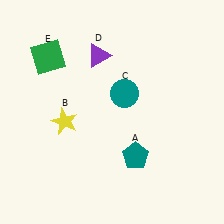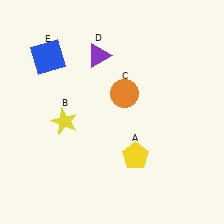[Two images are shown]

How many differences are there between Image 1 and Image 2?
There are 3 differences between the two images.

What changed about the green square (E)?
In Image 1, E is green. In Image 2, it changed to blue.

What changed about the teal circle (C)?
In Image 1, C is teal. In Image 2, it changed to orange.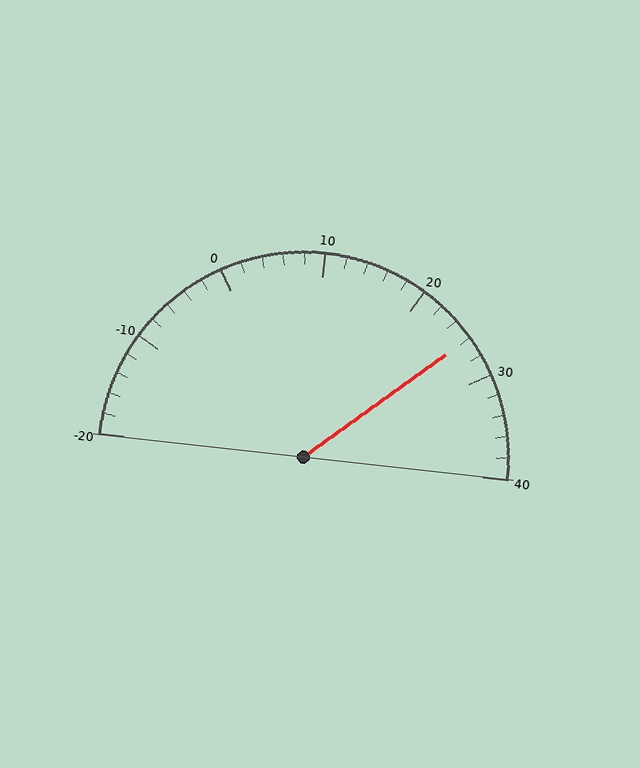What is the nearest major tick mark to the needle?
The nearest major tick mark is 30.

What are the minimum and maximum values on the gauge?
The gauge ranges from -20 to 40.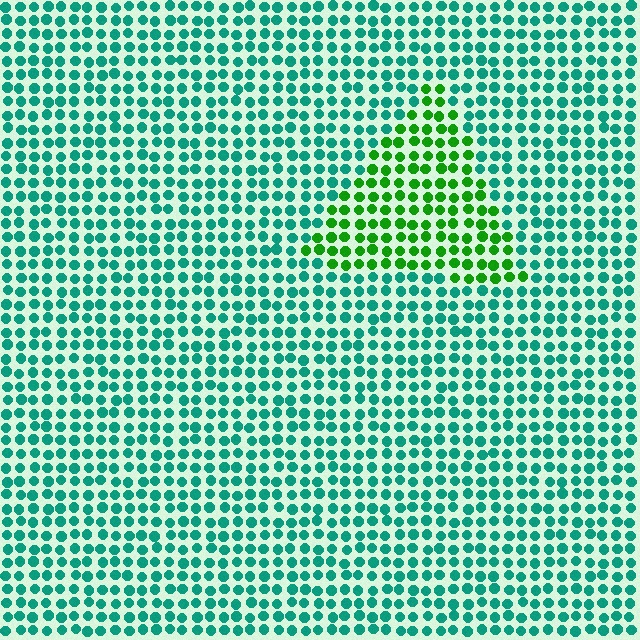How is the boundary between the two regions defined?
The boundary is defined purely by a slight shift in hue (about 49 degrees). Spacing, size, and orientation are identical on both sides.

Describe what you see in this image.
The image is filled with small teal elements in a uniform arrangement. A triangle-shaped region is visible where the elements are tinted to a slightly different hue, forming a subtle color boundary.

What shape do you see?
I see a triangle.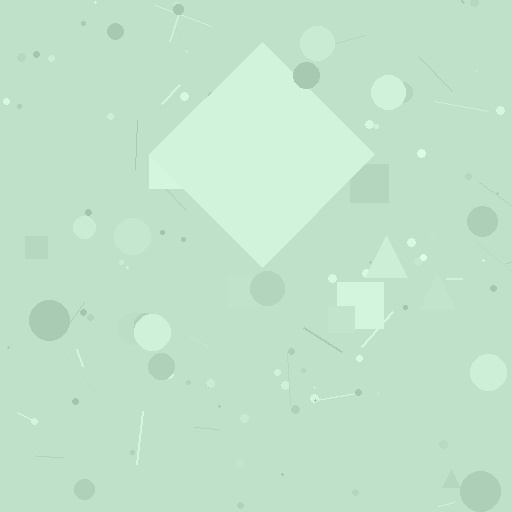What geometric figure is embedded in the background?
A diamond is embedded in the background.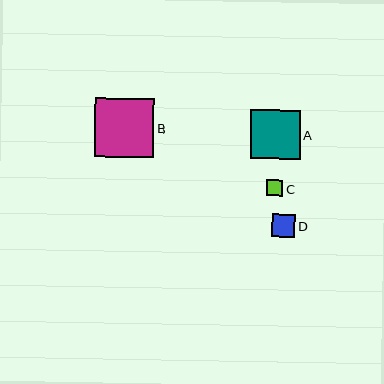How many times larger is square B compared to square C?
Square B is approximately 3.7 times the size of square C.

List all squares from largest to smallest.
From largest to smallest: B, A, D, C.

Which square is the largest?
Square B is the largest with a size of approximately 60 pixels.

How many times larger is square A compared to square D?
Square A is approximately 2.2 times the size of square D.